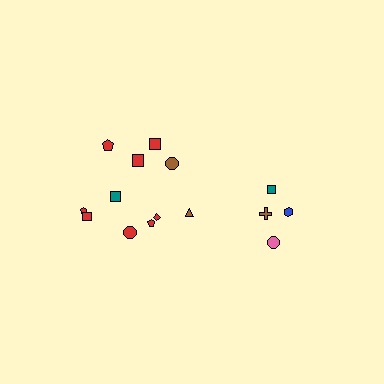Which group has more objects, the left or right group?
The left group.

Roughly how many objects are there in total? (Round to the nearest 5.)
Roughly 15 objects in total.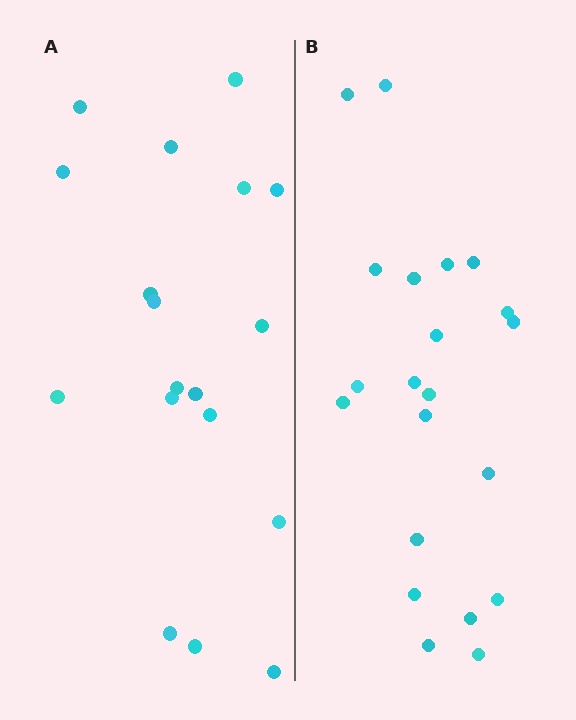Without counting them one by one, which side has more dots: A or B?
Region B (the right region) has more dots.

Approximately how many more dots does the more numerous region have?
Region B has just a few more — roughly 2 or 3 more dots than region A.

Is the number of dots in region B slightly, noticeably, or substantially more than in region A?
Region B has only slightly more — the two regions are fairly close. The ratio is roughly 1.2 to 1.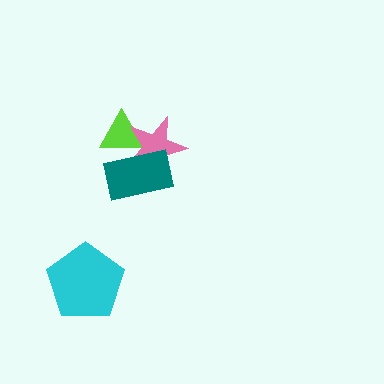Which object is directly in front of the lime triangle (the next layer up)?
The pink star is directly in front of the lime triangle.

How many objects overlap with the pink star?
2 objects overlap with the pink star.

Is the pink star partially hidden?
Yes, it is partially covered by another shape.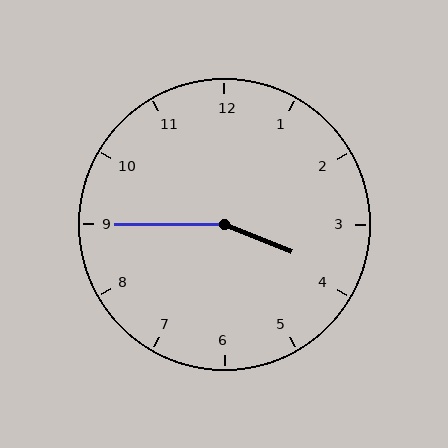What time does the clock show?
3:45.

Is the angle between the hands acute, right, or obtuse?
It is obtuse.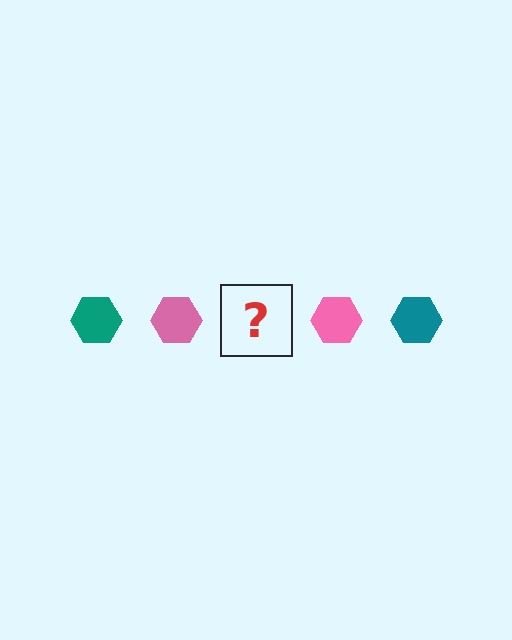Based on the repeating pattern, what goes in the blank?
The blank should be a teal hexagon.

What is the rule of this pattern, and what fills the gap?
The rule is that the pattern cycles through teal, pink hexagons. The gap should be filled with a teal hexagon.